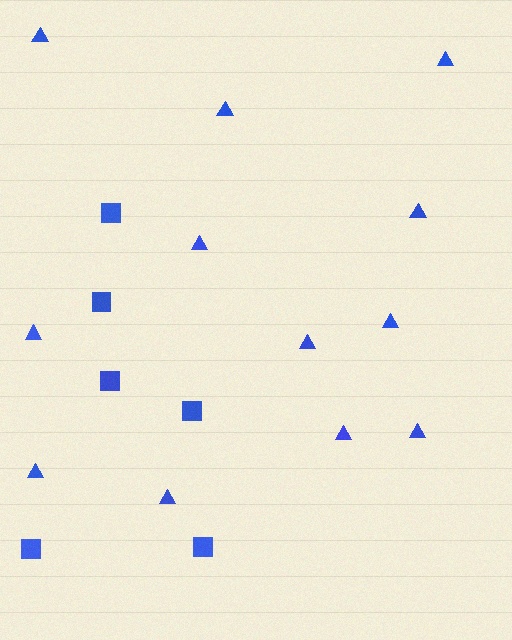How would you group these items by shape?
There are 2 groups: one group of triangles (12) and one group of squares (6).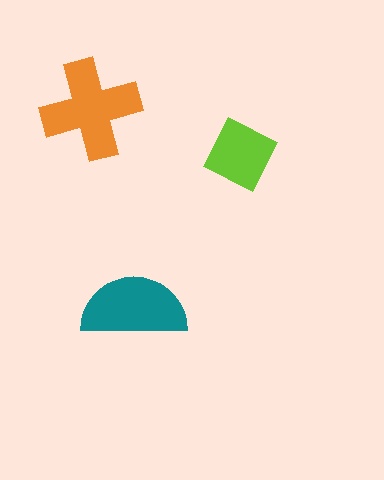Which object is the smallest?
The lime square.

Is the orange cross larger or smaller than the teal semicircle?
Larger.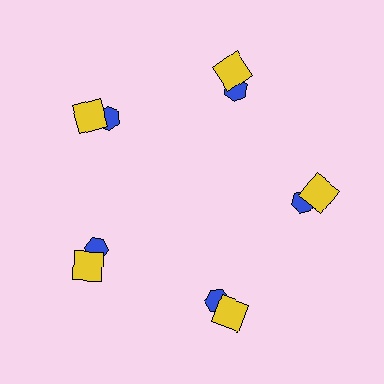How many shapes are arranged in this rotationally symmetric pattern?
There are 10 shapes, arranged in 5 groups of 2.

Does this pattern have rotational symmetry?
Yes, this pattern has 5-fold rotational symmetry. It looks the same after rotating 72 degrees around the center.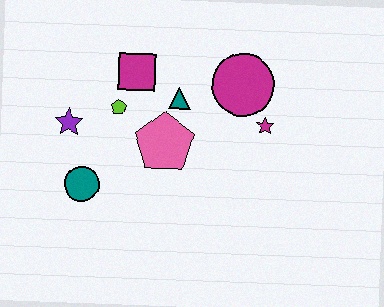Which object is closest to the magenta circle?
The magenta star is closest to the magenta circle.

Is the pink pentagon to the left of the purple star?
No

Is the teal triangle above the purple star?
Yes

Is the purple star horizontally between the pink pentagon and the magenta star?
No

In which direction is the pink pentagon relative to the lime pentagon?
The pink pentagon is to the right of the lime pentagon.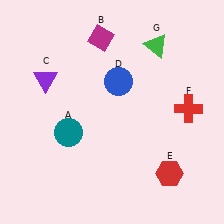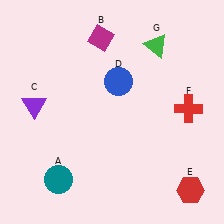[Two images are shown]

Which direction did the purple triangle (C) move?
The purple triangle (C) moved down.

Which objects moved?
The objects that moved are: the teal circle (A), the purple triangle (C), the red hexagon (E).